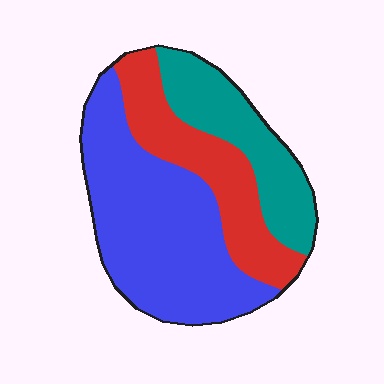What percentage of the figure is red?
Red takes up about one quarter (1/4) of the figure.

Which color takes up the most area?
Blue, at roughly 50%.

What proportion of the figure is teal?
Teal covers 24% of the figure.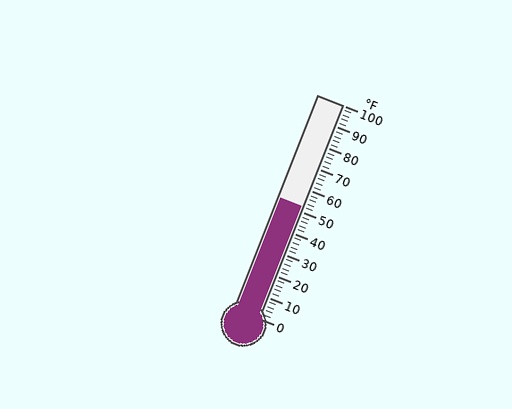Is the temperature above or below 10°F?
The temperature is above 10°F.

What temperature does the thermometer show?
The thermometer shows approximately 52°F.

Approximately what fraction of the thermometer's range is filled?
The thermometer is filled to approximately 50% of its range.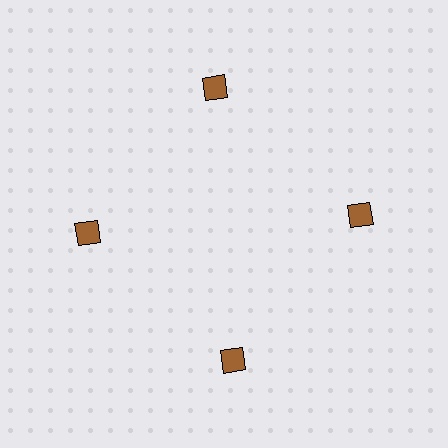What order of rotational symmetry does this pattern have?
This pattern has 4-fold rotational symmetry.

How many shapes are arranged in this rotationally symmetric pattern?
There are 4 shapes, arranged in 4 groups of 1.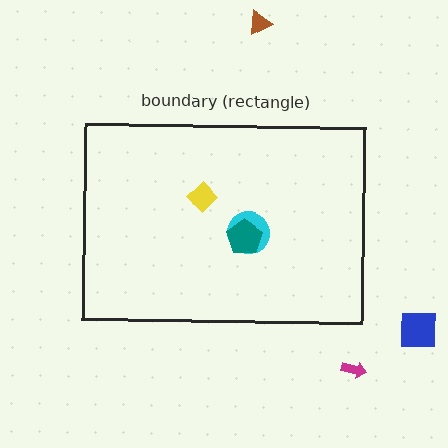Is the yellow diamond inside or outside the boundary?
Inside.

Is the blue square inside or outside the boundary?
Outside.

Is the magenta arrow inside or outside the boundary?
Outside.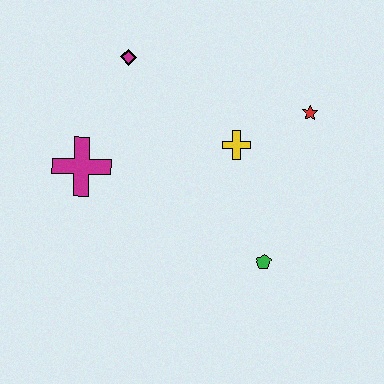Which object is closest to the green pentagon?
The yellow cross is closest to the green pentagon.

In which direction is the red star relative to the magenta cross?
The red star is to the right of the magenta cross.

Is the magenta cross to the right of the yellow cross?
No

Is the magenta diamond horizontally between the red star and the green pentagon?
No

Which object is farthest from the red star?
The magenta cross is farthest from the red star.